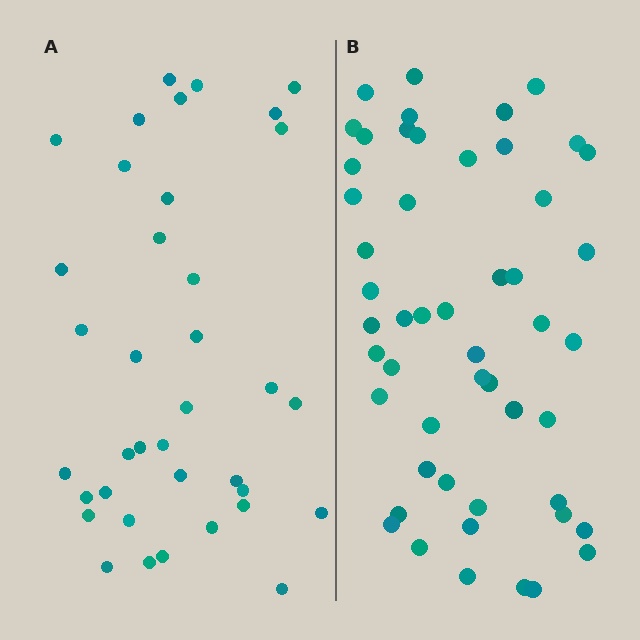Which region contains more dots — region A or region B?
Region B (the right region) has more dots.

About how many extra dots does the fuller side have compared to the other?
Region B has approximately 15 more dots than region A.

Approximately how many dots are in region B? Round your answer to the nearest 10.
About 50 dots. (The exact count is 51, which rounds to 50.)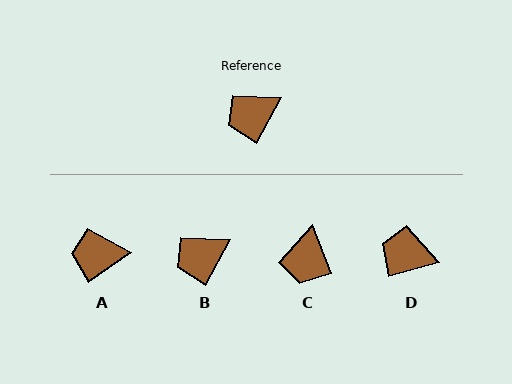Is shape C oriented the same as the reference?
No, it is off by about 51 degrees.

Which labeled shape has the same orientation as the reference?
B.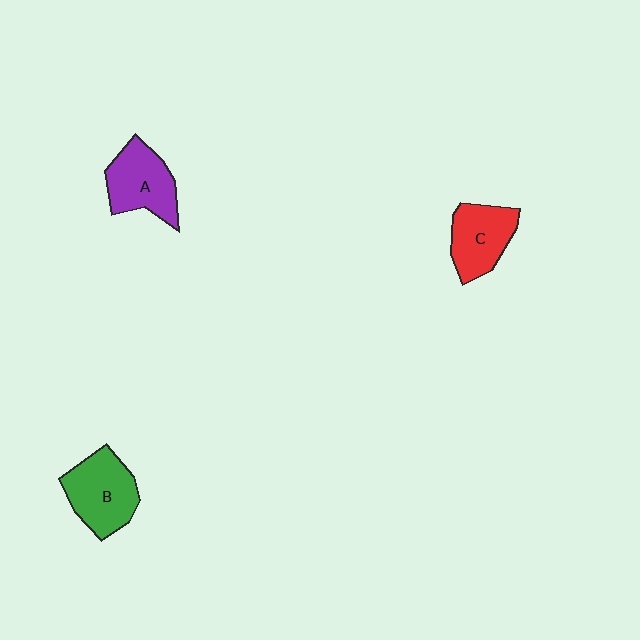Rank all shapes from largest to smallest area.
From largest to smallest: B (green), A (purple), C (red).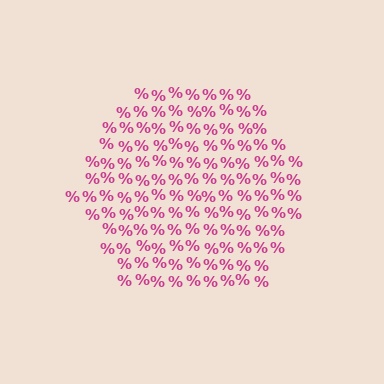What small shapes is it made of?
It is made of small percent signs.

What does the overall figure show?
The overall figure shows a hexagon.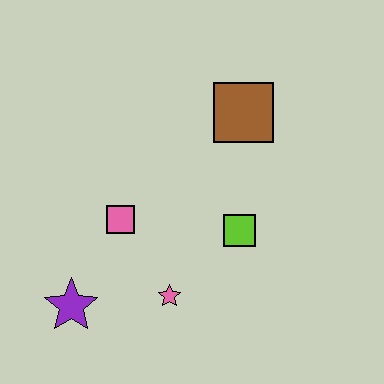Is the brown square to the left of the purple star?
No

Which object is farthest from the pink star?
The brown square is farthest from the pink star.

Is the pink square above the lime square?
Yes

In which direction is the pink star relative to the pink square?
The pink star is below the pink square.